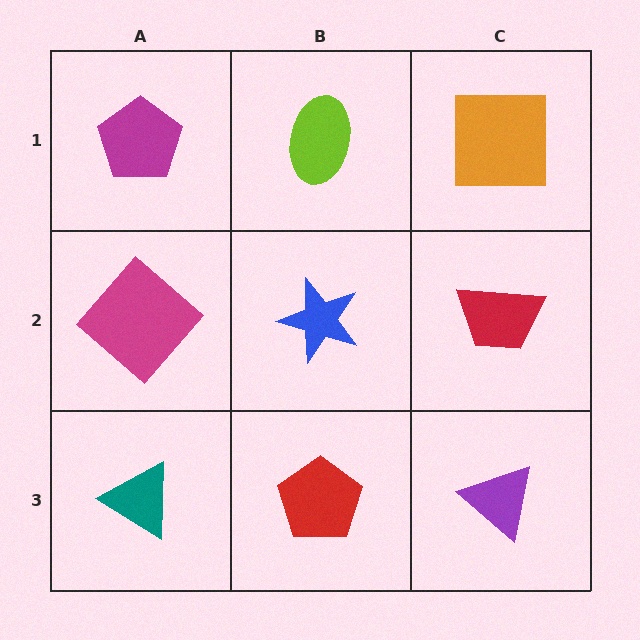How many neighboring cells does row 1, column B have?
3.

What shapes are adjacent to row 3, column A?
A magenta diamond (row 2, column A), a red pentagon (row 3, column B).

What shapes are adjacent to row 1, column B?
A blue star (row 2, column B), a magenta pentagon (row 1, column A), an orange square (row 1, column C).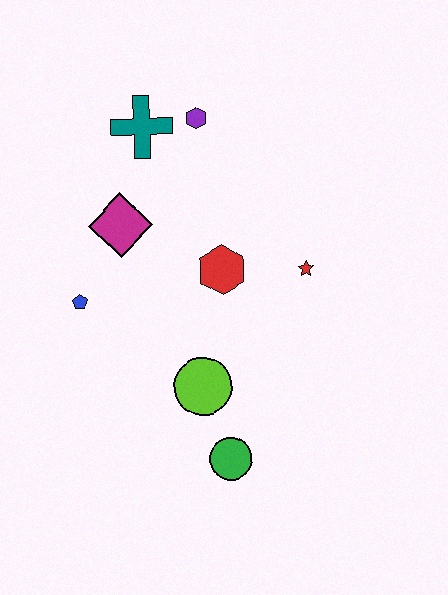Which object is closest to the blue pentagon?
The magenta diamond is closest to the blue pentagon.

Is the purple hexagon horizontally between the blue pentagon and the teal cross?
No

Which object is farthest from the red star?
The blue pentagon is farthest from the red star.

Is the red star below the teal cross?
Yes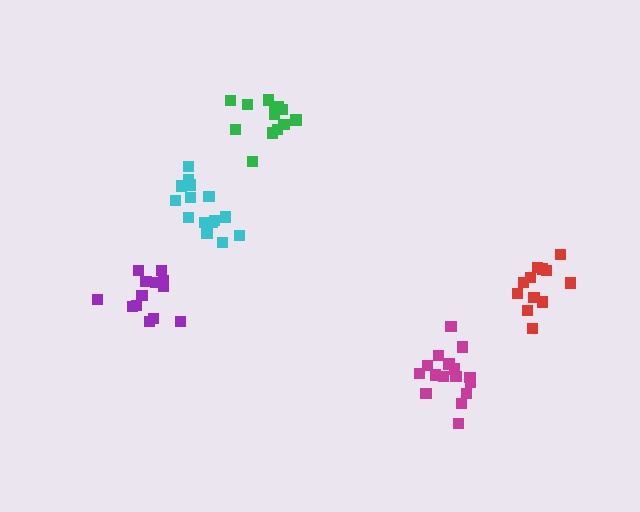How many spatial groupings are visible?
There are 5 spatial groupings.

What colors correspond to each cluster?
The clusters are colored: red, magenta, cyan, purple, green.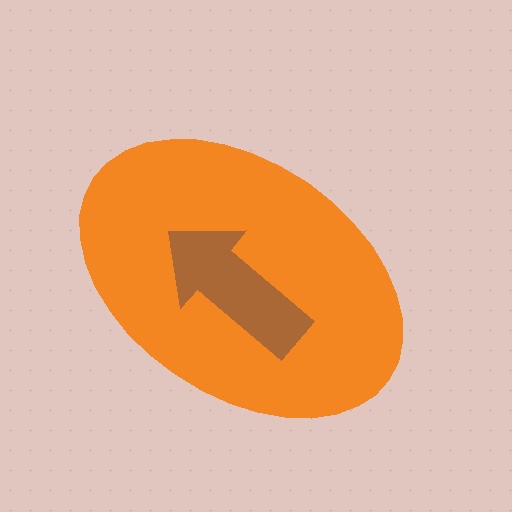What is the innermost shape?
The brown arrow.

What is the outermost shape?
The orange ellipse.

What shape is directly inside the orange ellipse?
The brown arrow.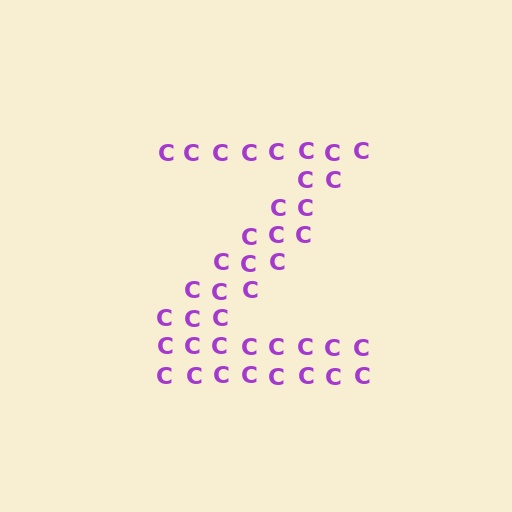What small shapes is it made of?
It is made of small letter C's.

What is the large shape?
The large shape is the letter Z.